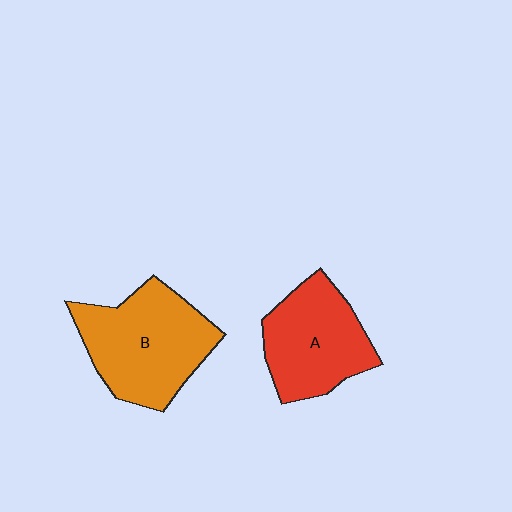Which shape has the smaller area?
Shape A (red).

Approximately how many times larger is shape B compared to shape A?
Approximately 1.2 times.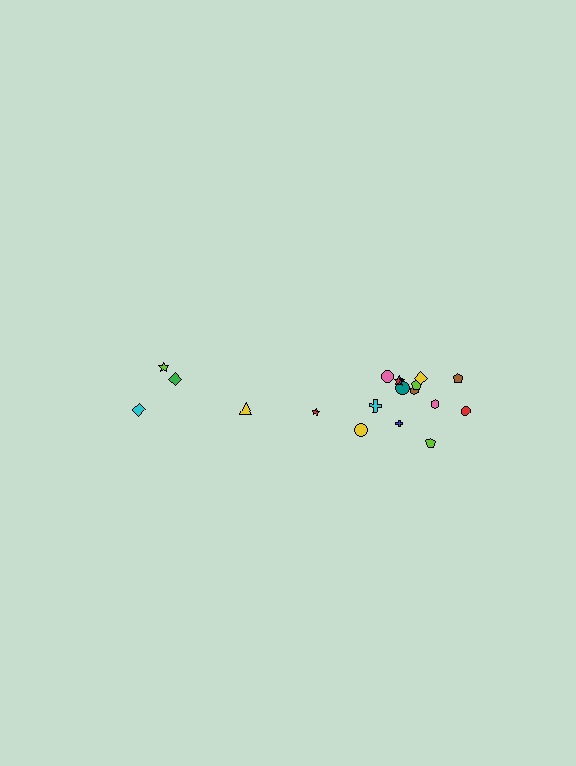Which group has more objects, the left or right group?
The right group.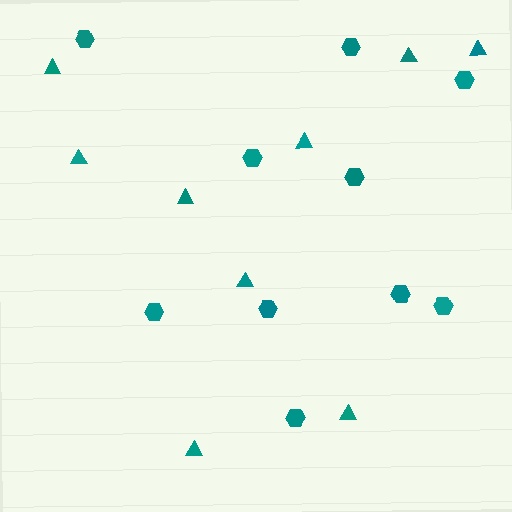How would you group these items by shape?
There are 2 groups: one group of hexagons (10) and one group of triangles (9).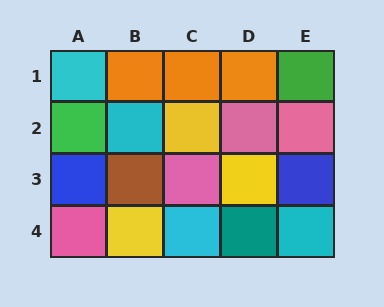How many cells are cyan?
4 cells are cyan.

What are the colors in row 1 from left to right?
Cyan, orange, orange, orange, green.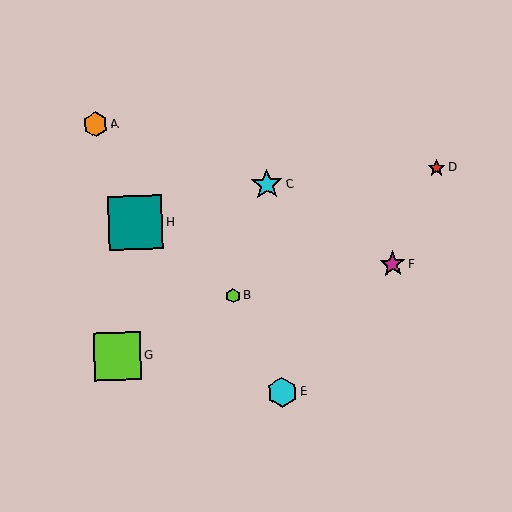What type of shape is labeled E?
Shape E is a cyan hexagon.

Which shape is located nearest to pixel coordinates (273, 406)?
The cyan hexagon (labeled E) at (282, 392) is nearest to that location.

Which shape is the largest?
The teal square (labeled H) is the largest.